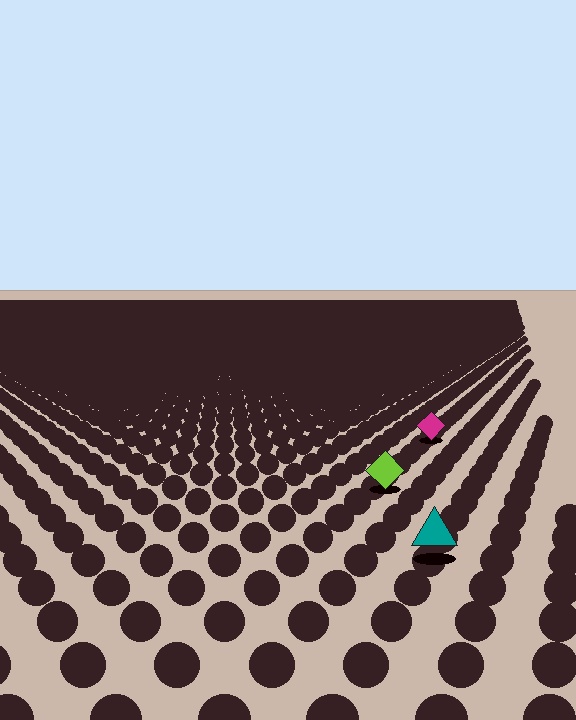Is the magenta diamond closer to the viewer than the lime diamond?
No. The lime diamond is closer — you can tell from the texture gradient: the ground texture is coarser near it.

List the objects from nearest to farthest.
From nearest to farthest: the teal triangle, the lime diamond, the magenta diamond.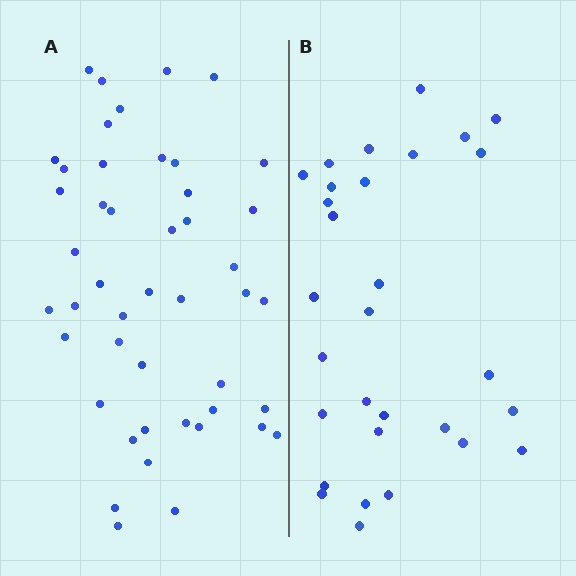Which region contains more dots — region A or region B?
Region A (the left region) has more dots.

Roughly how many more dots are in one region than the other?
Region A has approximately 15 more dots than region B.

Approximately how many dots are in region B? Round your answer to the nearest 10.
About 30 dots.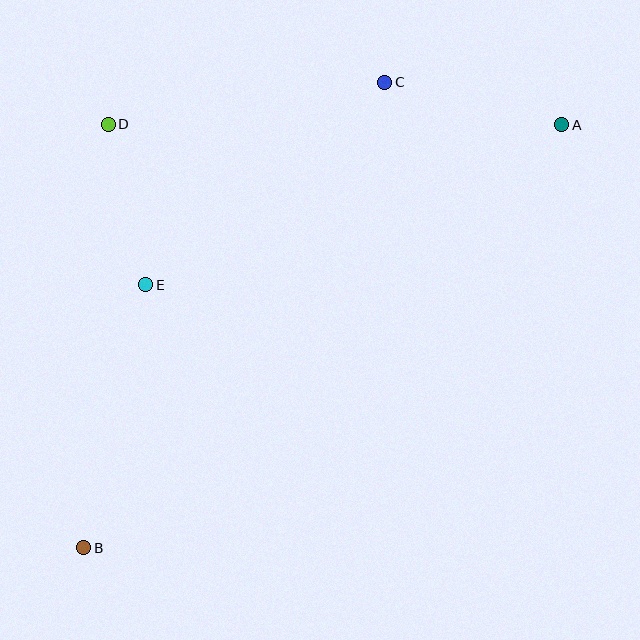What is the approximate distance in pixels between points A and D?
The distance between A and D is approximately 453 pixels.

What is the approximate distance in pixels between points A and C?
The distance between A and C is approximately 182 pixels.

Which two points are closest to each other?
Points D and E are closest to each other.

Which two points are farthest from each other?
Points A and B are farthest from each other.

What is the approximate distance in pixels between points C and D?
The distance between C and D is approximately 280 pixels.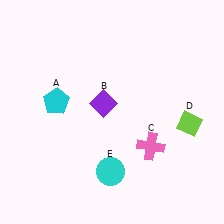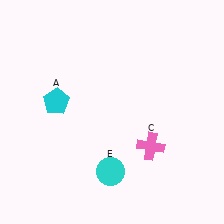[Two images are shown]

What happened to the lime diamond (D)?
The lime diamond (D) was removed in Image 2. It was in the bottom-right area of Image 1.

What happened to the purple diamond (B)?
The purple diamond (B) was removed in Image 2. It was in the top-left area of Image 1.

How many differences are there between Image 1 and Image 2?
There are 2 differences between the two images.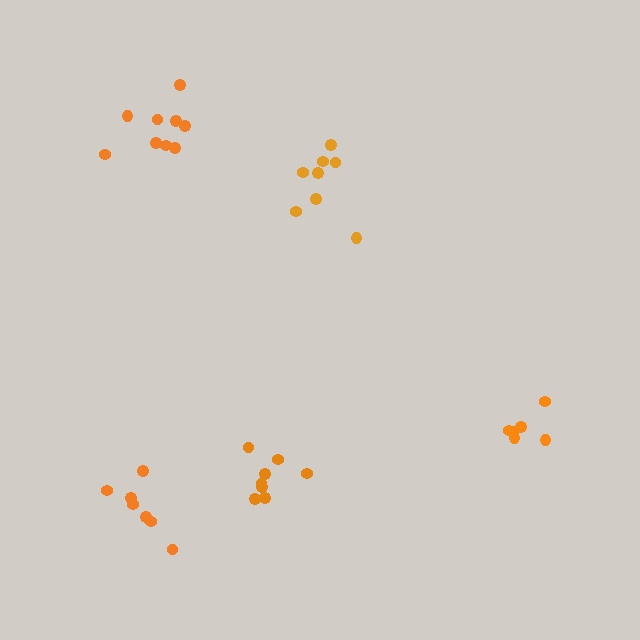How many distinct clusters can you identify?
There are 5 distinct clusters.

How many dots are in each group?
Group 1: 9 dots, Group 2: 8 dots, Group 3: 6 dots, Group 4: 8 dots, Group 5: 7 dots (38 total).